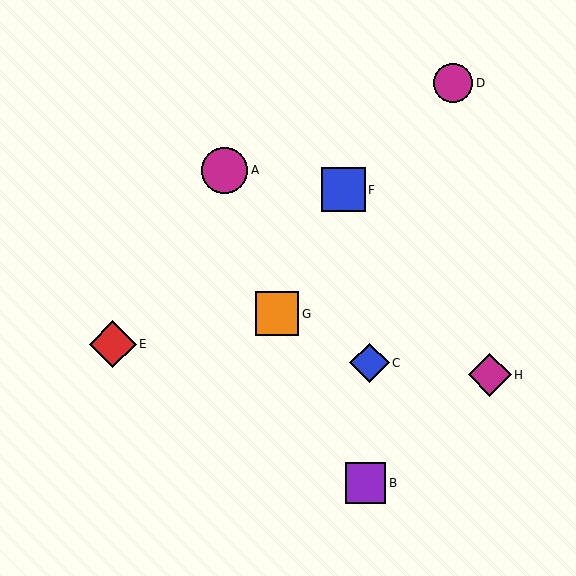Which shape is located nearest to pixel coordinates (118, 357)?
The red diamond (labeled E) at (113, 344) is nearest to that location.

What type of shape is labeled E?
Shape E is a red diamond.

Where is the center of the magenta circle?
The center of the magenta circle is at (225, 170).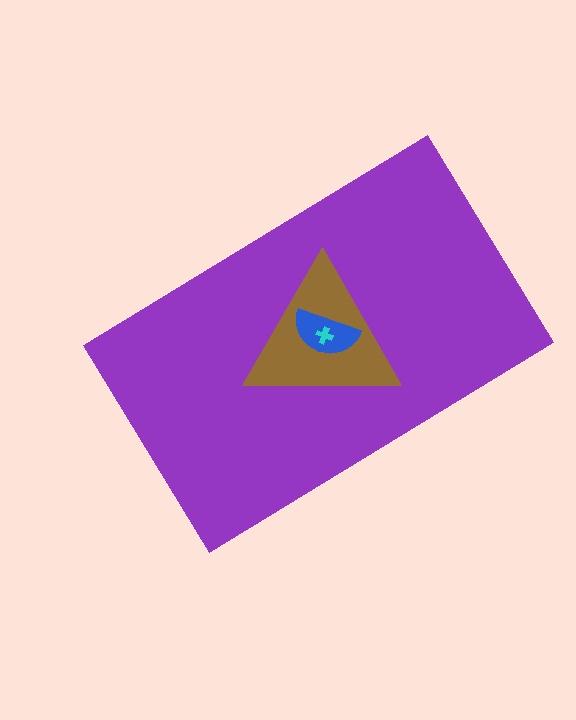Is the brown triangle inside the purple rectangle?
Yes.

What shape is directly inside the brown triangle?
The blue semicircle.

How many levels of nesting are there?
4.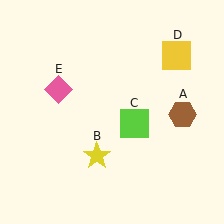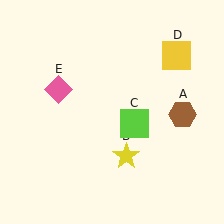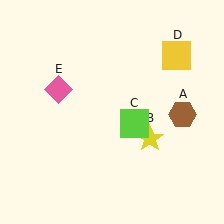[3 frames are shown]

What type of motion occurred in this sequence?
The yellow star (object B) rotated counterclockwise around the center of the scene.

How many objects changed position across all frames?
1 object changed position: yellow star (object B).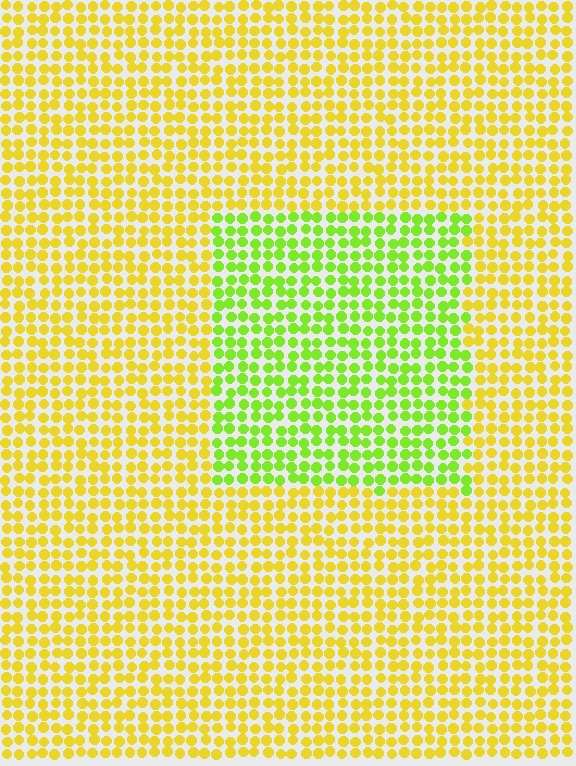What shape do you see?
I see a rectangle.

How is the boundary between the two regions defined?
The boundary is defined purely by a slight shift in hue (about 41 degrees). Spacing, size, and orientation are identical on both sides.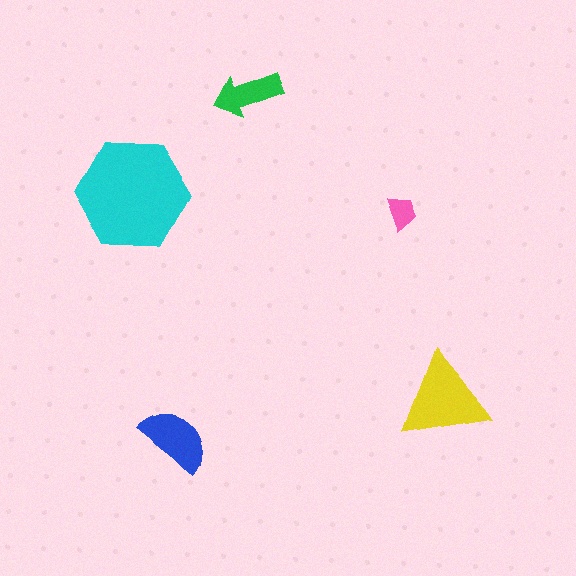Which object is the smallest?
The pink trapezoid.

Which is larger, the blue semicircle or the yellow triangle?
The yellow triangle.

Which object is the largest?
The cyan hexagon.